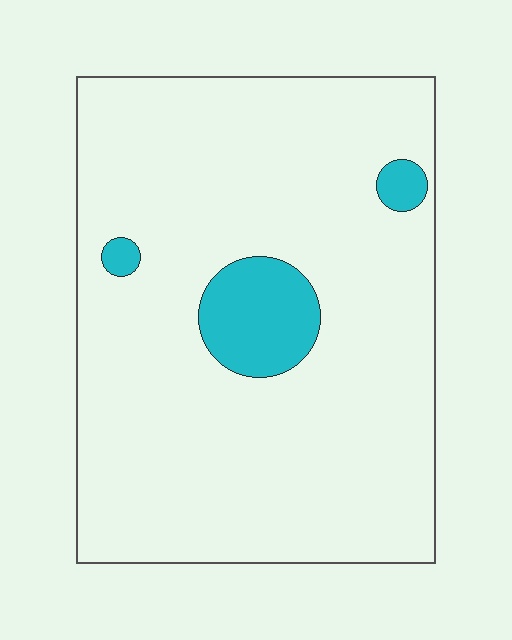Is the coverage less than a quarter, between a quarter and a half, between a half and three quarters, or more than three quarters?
Less than a quarter.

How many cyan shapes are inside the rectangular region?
3.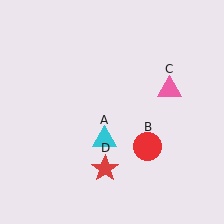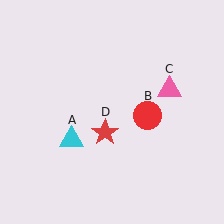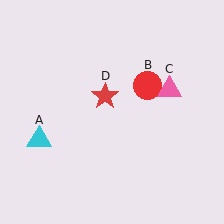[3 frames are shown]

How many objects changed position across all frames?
3 objects changed position: cyan triangle (object A), red circle (object B), red star (object D).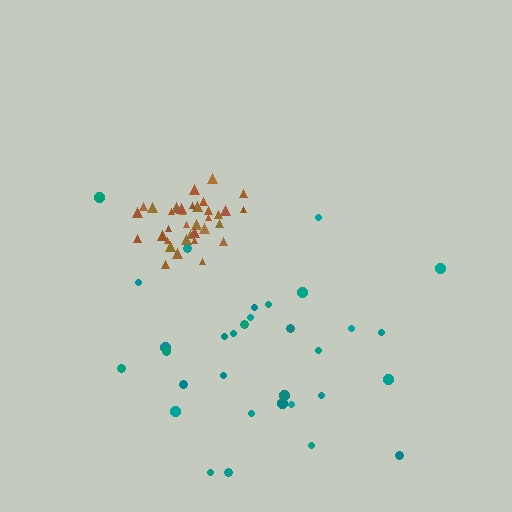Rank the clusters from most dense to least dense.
brown, teal.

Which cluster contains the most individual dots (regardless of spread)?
Brown (35).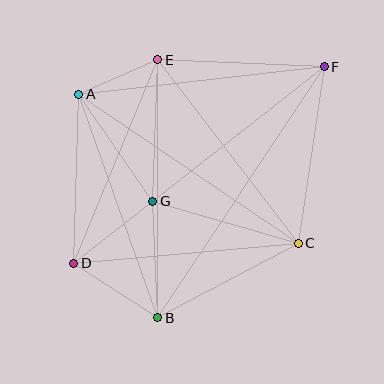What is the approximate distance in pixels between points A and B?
The distance between A and B is approximately 237 pixels.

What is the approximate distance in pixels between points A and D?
The distance between A and D is approximately 169 pixels.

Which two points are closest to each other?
Points A and E are closest to each other.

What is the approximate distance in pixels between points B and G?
The distance between B and G is approximately 117 pixels.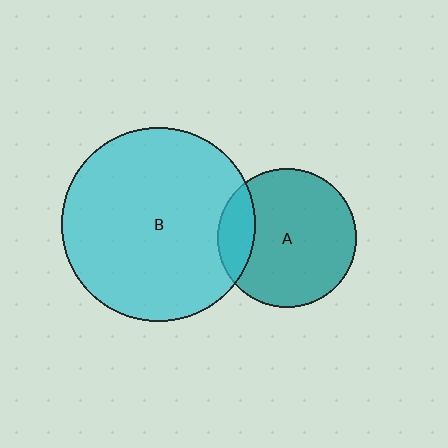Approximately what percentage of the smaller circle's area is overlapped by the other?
Approximately 15%.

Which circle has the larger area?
Circle B (cyan).